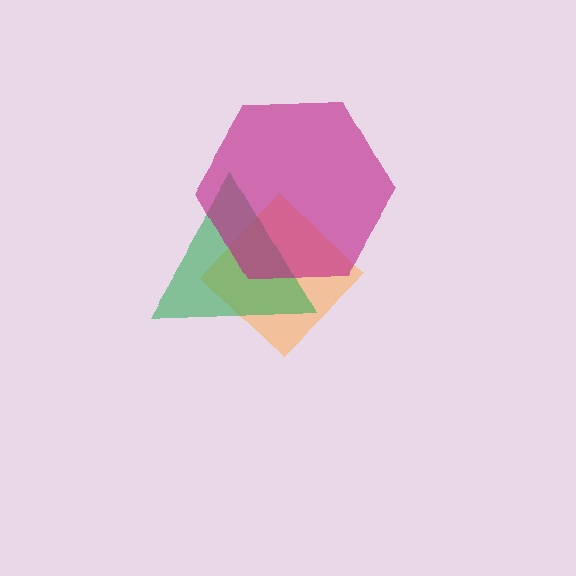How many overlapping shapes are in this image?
There are 3 overlapping shapes in the image.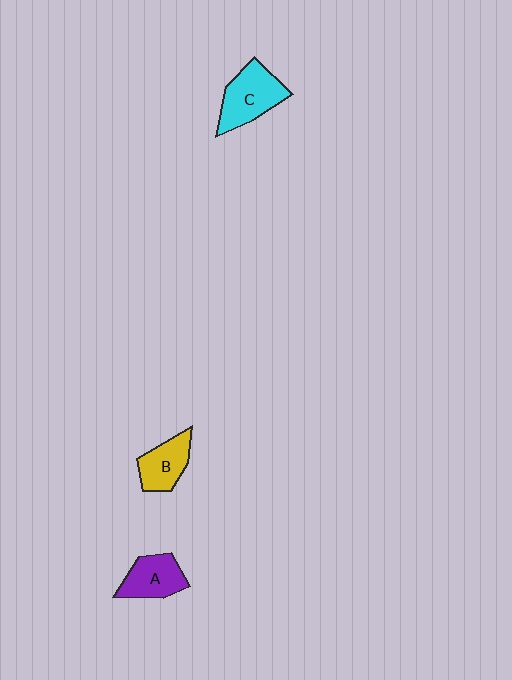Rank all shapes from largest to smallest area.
From largest to smallest: C (cyan), A (purple), B (yellow).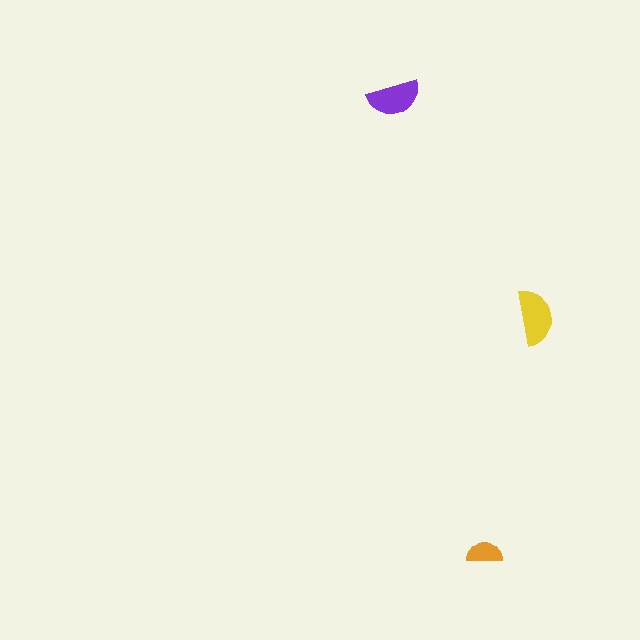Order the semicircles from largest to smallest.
the yellow one, the purple one, the orange one.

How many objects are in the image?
There are 3 objects in the image.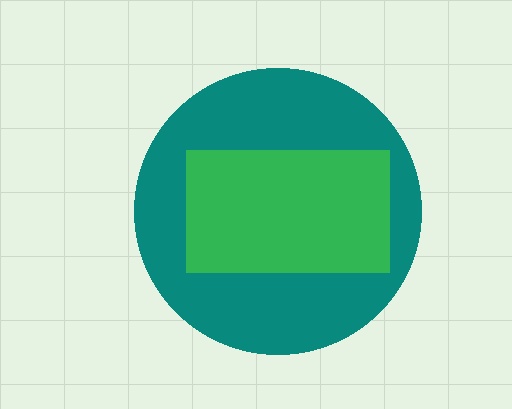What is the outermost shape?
The teal circle.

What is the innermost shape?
The green rectangle.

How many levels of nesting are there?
2.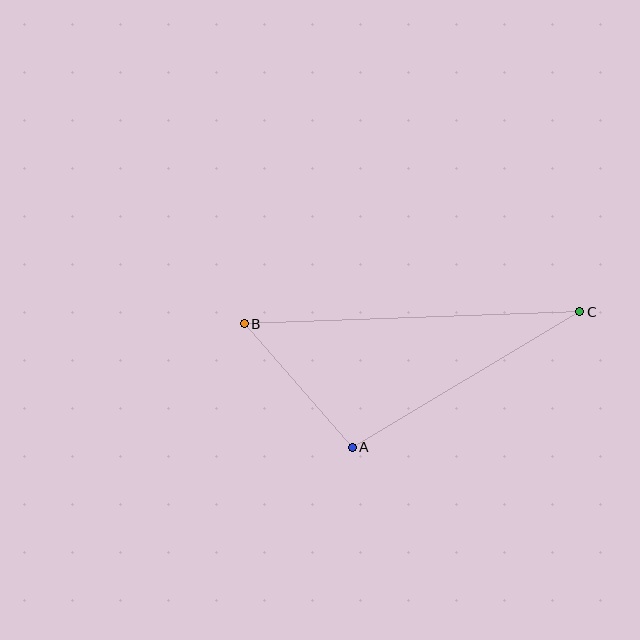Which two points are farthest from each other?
Points B and C are farthest from each other.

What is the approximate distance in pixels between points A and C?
The distance between A and C is approximately 265 pixels.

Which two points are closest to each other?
Points A and B are closest to each other.